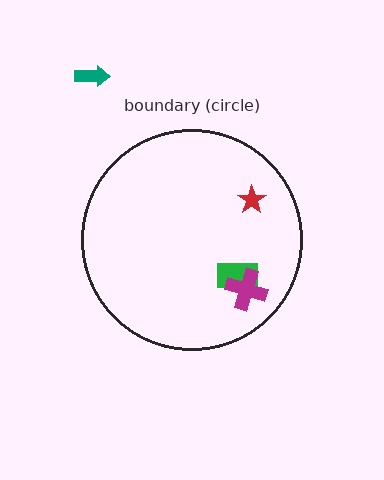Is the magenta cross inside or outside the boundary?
Inside.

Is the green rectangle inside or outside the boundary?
Inside.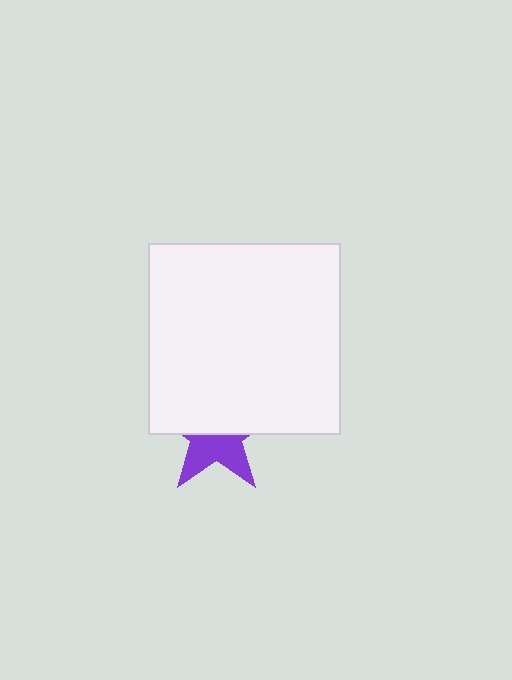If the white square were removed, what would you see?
You would see the complete purple star.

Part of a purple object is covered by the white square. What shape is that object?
It is a star.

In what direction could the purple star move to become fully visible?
The purple star could move down. That would shift it out from behind the white square entirely.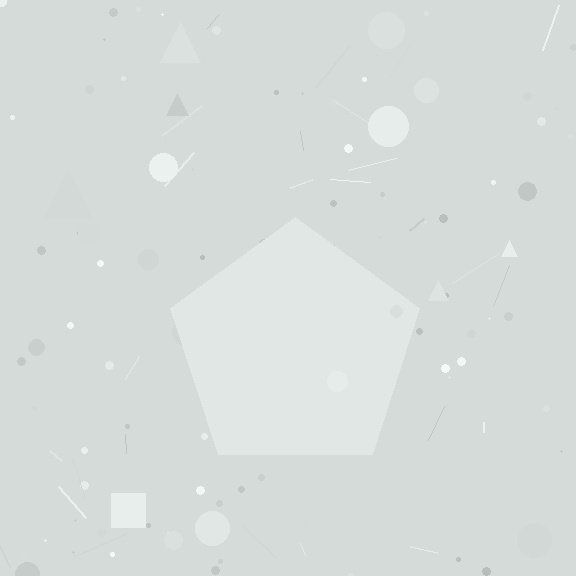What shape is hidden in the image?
A pentagon is hidden in the image.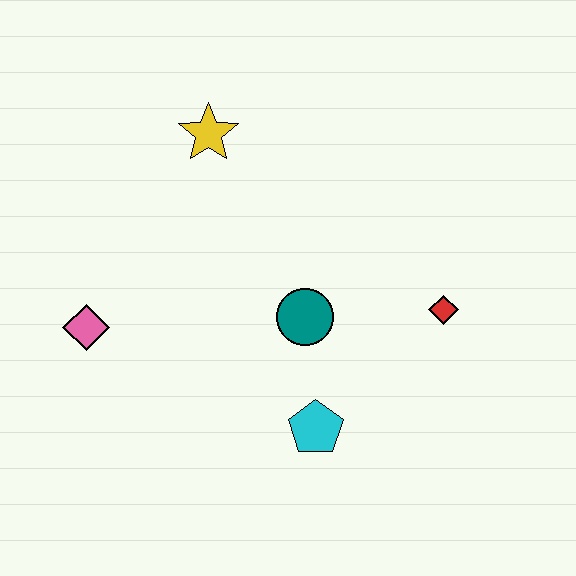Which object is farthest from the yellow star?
The cyan pentagon is farthest from the yellow star.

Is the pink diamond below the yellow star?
Yes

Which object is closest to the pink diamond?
The teal circle is closest to the pink diamond.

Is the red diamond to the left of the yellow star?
No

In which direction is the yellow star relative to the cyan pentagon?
The yellow star is above the cyan pentagon.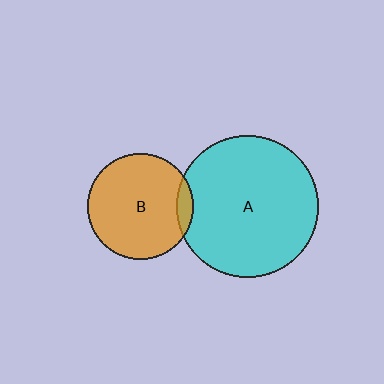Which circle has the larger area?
Circle A (cyan).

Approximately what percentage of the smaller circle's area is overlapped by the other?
Approximately 10%.